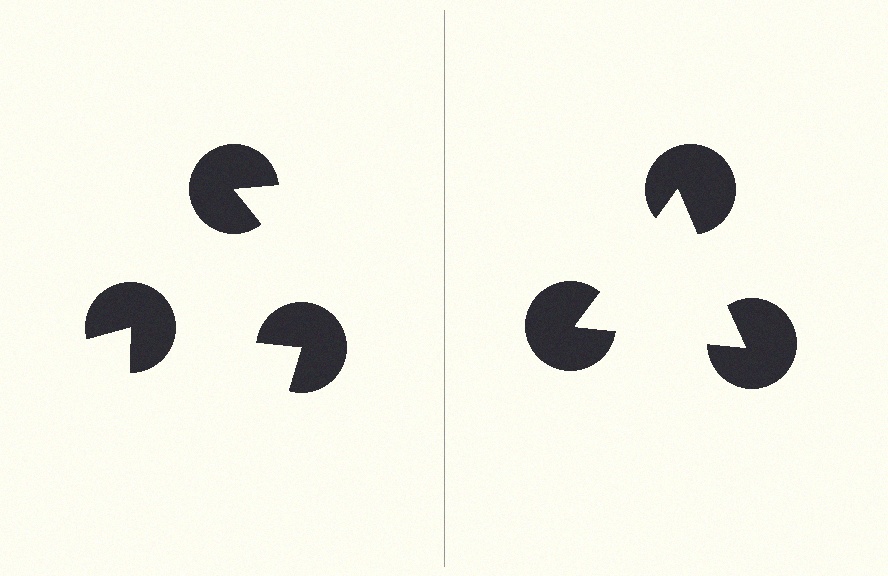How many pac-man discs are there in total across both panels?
6 — 3 on each side.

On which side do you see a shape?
An illusory triangle appears on the right side. On the left side the wedge cuts are rotated, so no coherent shape forms.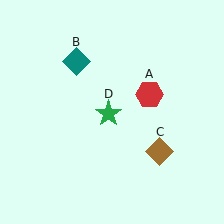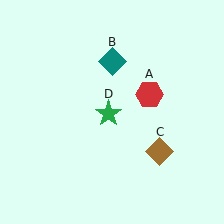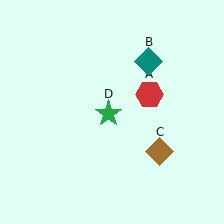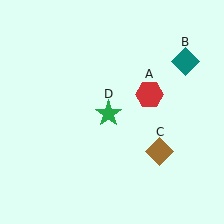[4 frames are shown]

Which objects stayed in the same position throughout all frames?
Red hexagon (object A) and brown diamond (object C) and green star (object D) remained stationary.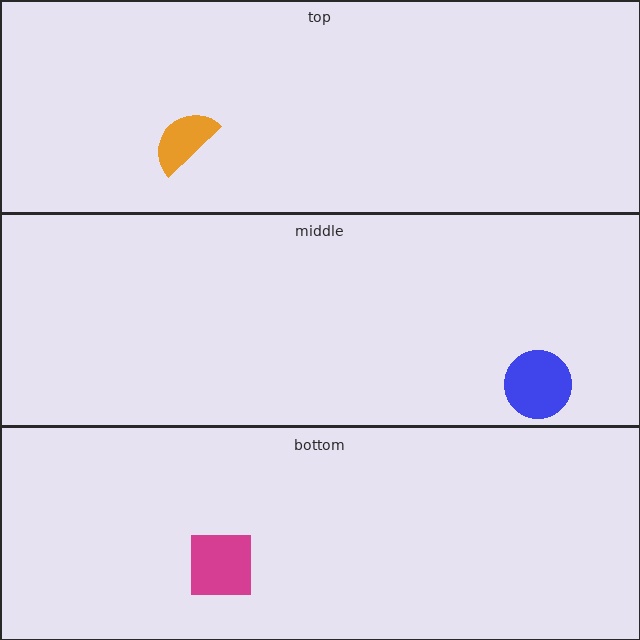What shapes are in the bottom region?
The magenta square.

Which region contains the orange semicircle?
The top region.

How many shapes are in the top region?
1.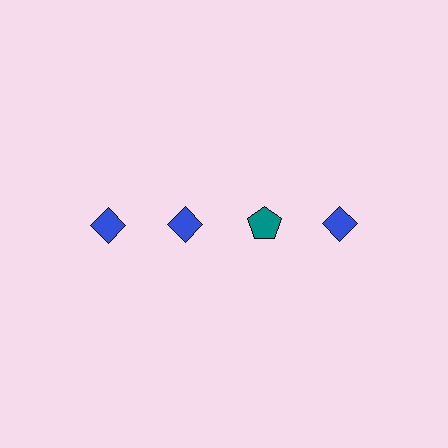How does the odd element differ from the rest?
It differs in both color (teal instead of blue) and shape (pentagon instead of diamond).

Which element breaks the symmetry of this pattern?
The teal pentagon in the top row, center column breaks the symmetry. All other shapes are blue diamonds.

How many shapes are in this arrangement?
There are 4 shapes arranged in a grid pattern.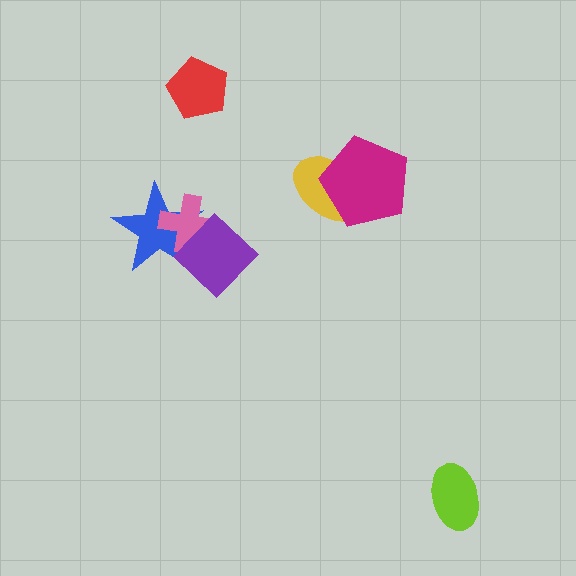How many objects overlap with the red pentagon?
0 objects overlap with the red pentagon.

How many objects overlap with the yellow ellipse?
1 object overlaps with the yellow ellipse.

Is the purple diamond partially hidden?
No, no other shape covers it.